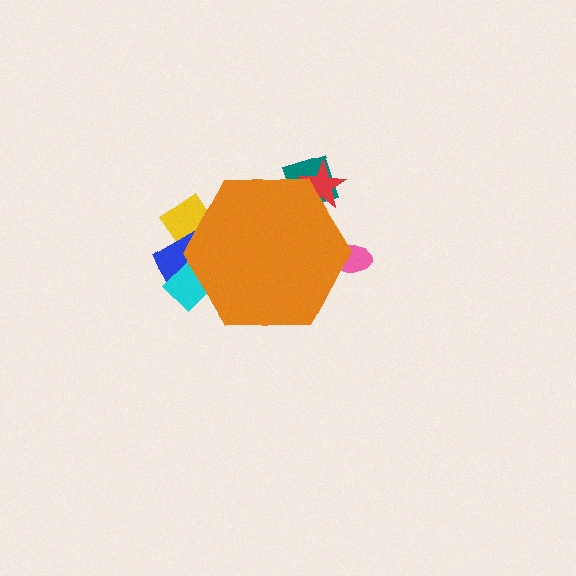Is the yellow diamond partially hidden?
Yes, the yellow diamond is partially hidden behind the orange hexagon.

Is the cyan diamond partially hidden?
Yes, the cyan diamond is partially hidden behind the orange hexagon.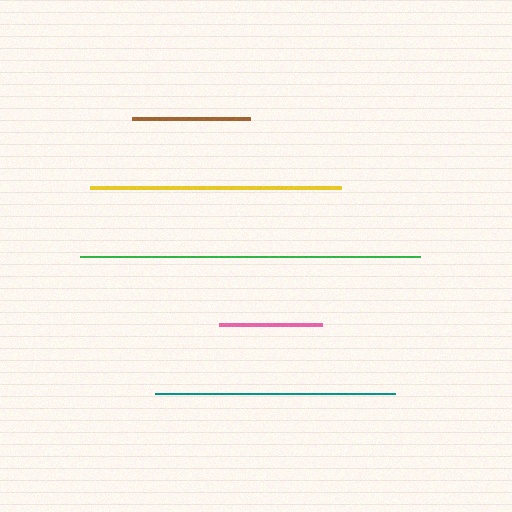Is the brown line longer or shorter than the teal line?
The teal line is longer than the brown line.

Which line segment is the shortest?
The pink line is the shortest at approximately 103 pixels.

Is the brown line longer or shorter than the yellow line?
The yellow line is longer than the brown line.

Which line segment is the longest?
The green line is the longest at approximately 340 pixels.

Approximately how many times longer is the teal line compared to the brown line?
The teal line is approximately 2.0 times the length of the brown line.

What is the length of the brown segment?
The brown segment is approximately 118 pixels long.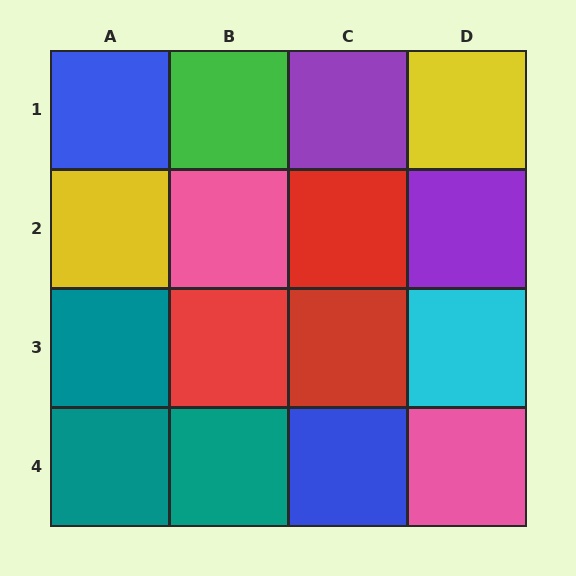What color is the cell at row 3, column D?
Cyan.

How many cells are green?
1 cell is green.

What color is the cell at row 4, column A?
Teal.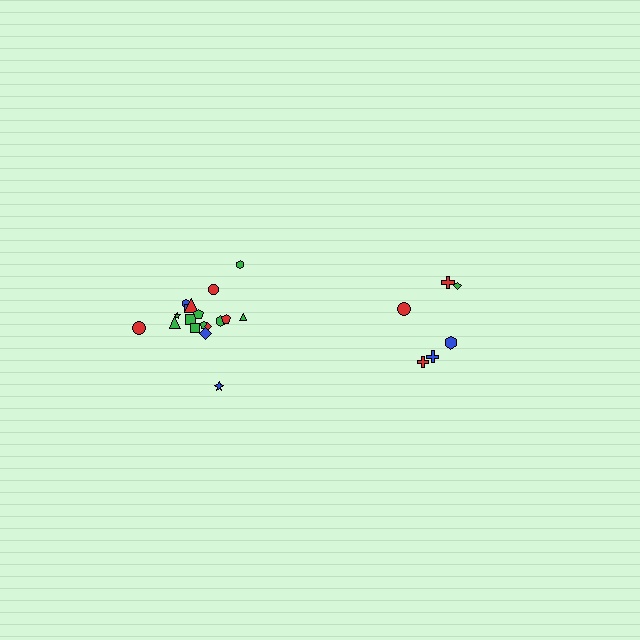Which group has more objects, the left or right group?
The left group.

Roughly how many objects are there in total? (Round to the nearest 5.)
Roughly 25 objects in total.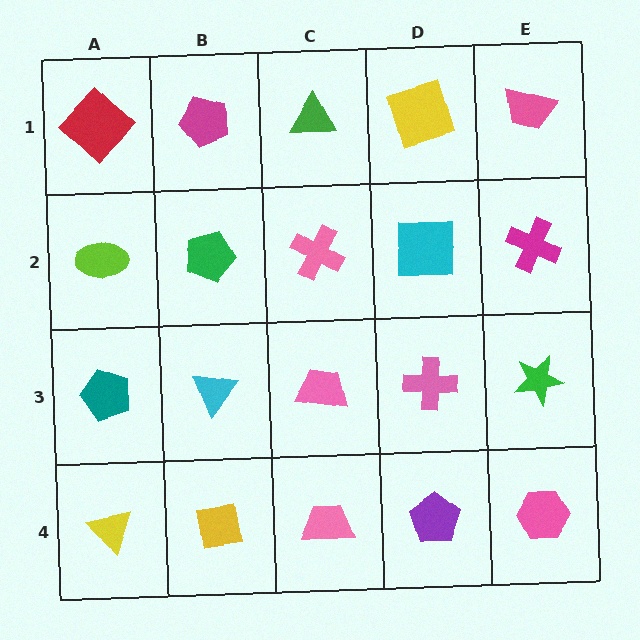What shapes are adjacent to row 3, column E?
A magenta cross (row 2, column E), a pink hexagon (row 4, column E), a pink cross (row 3, column D).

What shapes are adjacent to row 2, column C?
A green triangle (row 1, column C), a pink trapezoid (row 3, column C), a green pentagon (row 2, column B), a cyan square (row 2, column D).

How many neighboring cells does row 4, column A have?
2.